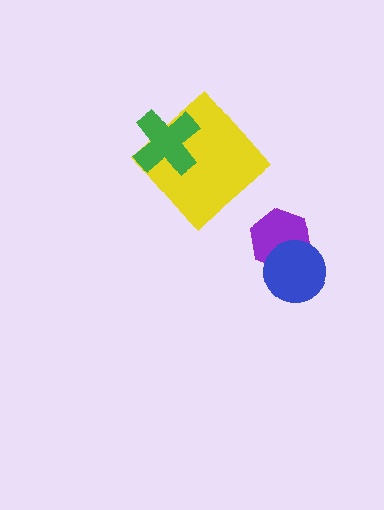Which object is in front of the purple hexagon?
The blue circle is in front of the purple hexagon.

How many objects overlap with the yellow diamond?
1 object overlaps with the yellow diamond.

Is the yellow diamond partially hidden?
Yes, it is partially covered by another shape.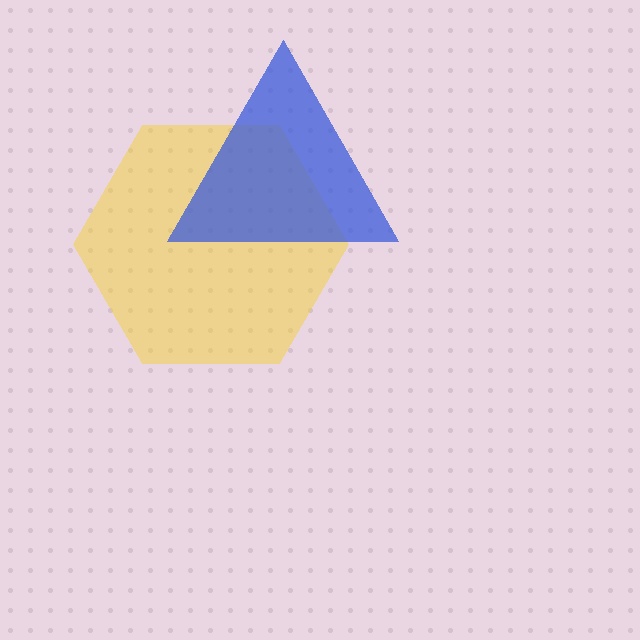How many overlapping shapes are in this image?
There are 2 overlapping shapes in the image.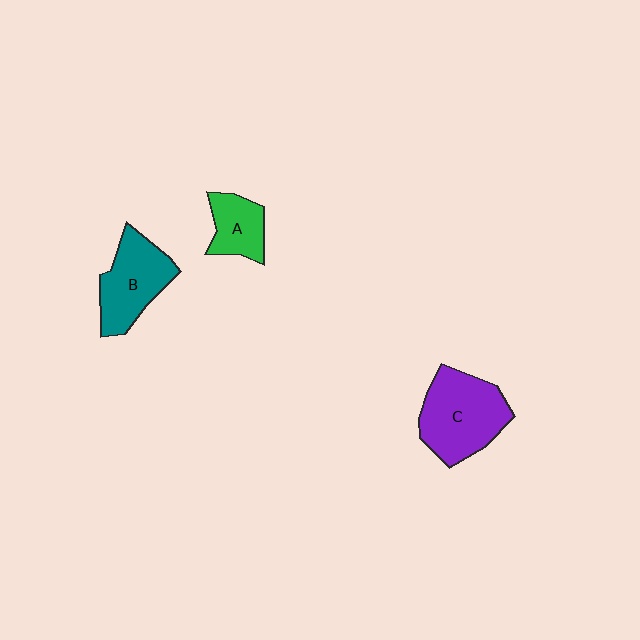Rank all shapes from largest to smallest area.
From largest to smallest: C (purple), B (teal), A (green).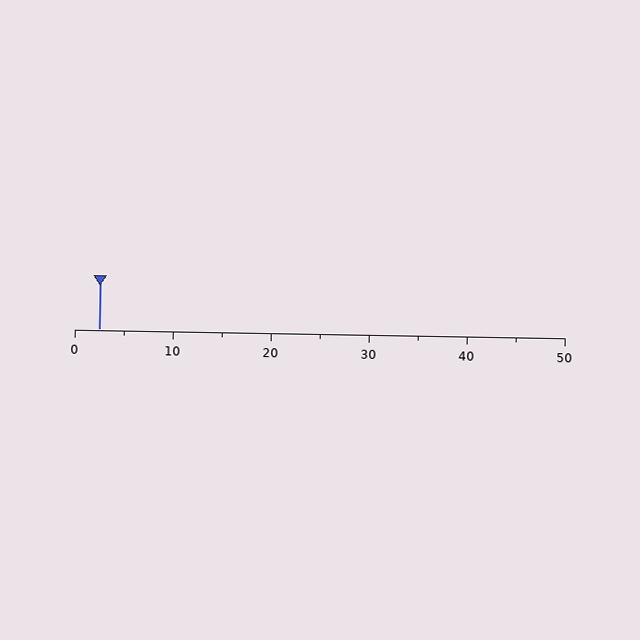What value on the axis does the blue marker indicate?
The marker indicates approximately 2.5.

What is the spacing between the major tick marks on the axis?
The major ticks are spaced 10 apart.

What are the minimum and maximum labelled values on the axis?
The axis runs from 0 to 50.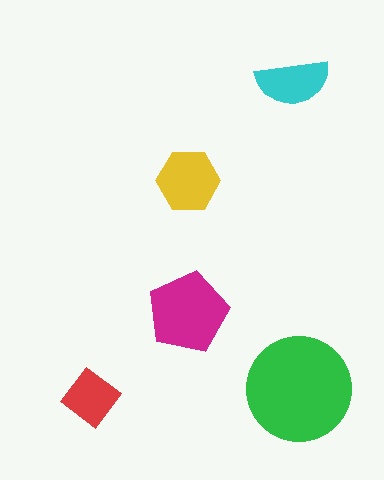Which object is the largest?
The green circle.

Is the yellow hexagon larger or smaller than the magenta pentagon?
Smaller.